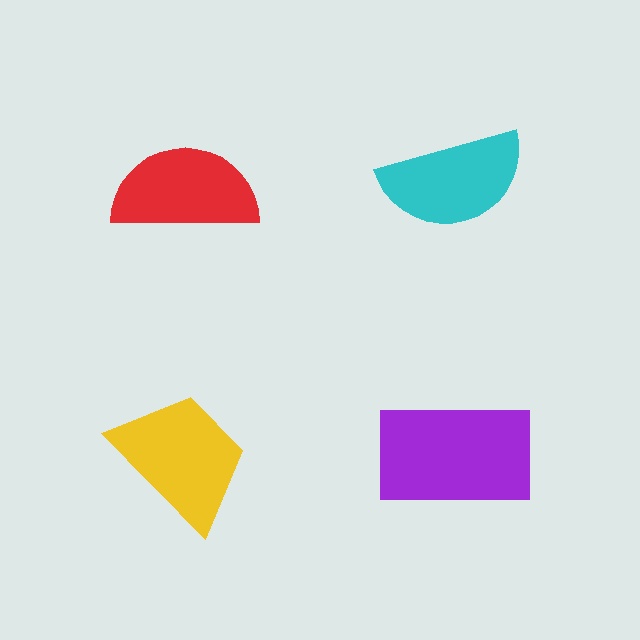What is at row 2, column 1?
A yellow trapezoid.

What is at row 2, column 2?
A purple rectangle.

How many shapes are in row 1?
2 shapes.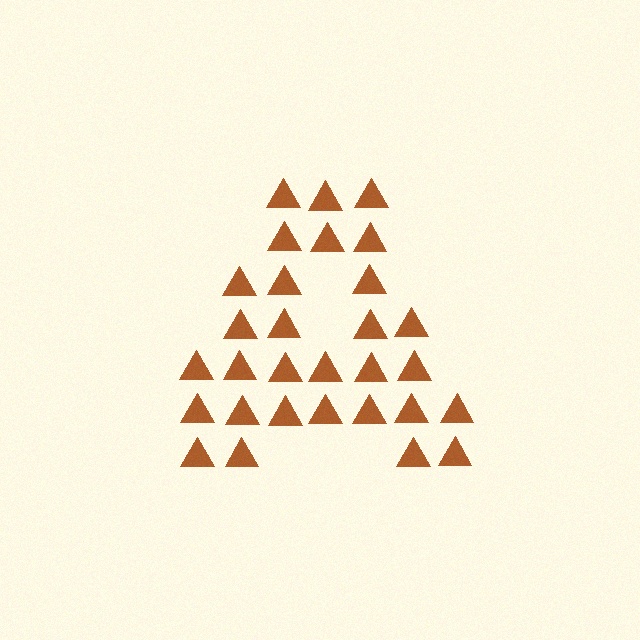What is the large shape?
The large shape is the letter A.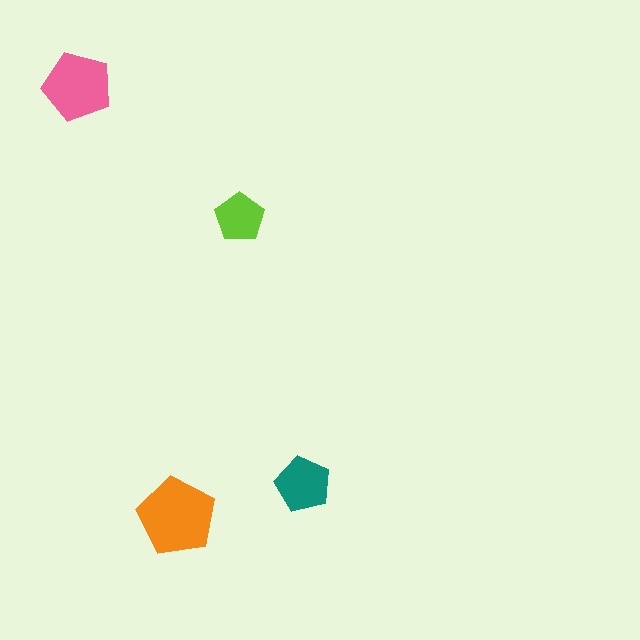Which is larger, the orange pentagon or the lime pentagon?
The orange one.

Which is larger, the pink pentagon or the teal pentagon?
The pink one.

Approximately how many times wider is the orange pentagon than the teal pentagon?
About 1.5 times wider.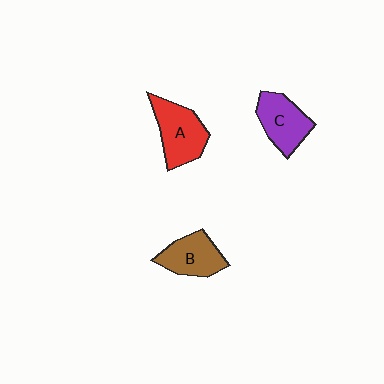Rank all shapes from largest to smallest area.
From largest to smallest: A (red), C (purple), B (brown).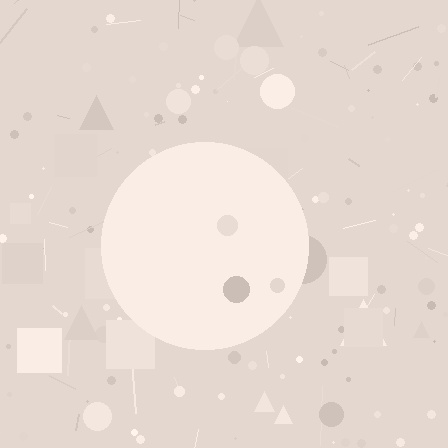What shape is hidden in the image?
A circle is hidden in the image.